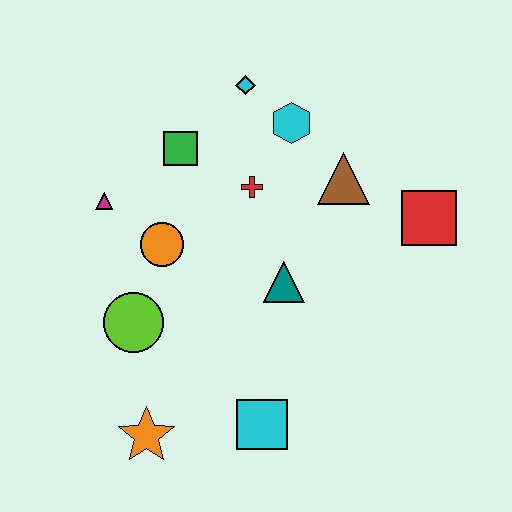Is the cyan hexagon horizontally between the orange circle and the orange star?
No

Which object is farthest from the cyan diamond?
The orange star is farthest from the cyan diamond.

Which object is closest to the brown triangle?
The cyan hexagon is closest to the brown triangle.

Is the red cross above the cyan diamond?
No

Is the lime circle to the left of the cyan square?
Yes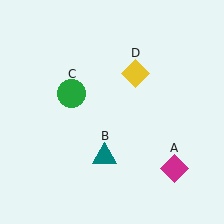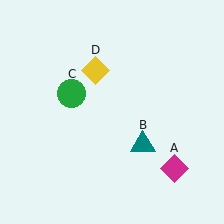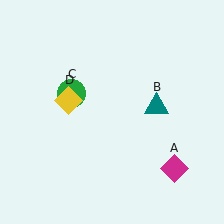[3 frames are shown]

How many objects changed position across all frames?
2 objects changed position: teal triangle (object B), yellow diamond (object D).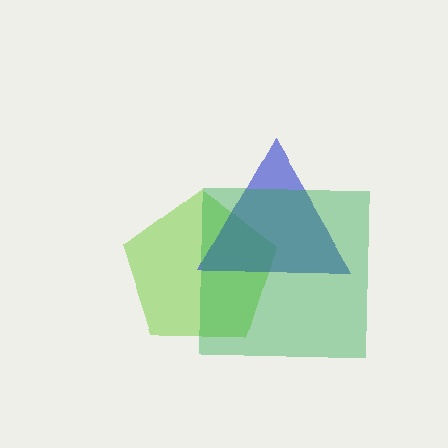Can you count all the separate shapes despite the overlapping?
Yes, there are 3 separate shapes.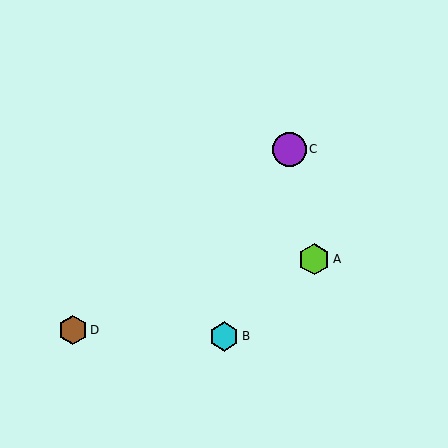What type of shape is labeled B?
Shape B is a cyan hexagon.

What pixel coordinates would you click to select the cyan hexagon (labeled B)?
Click at (224, 336) to select the cyan hexagon B.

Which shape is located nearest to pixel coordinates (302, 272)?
The lime hexagon (labeled A) at (314, 259) is nearest to that location.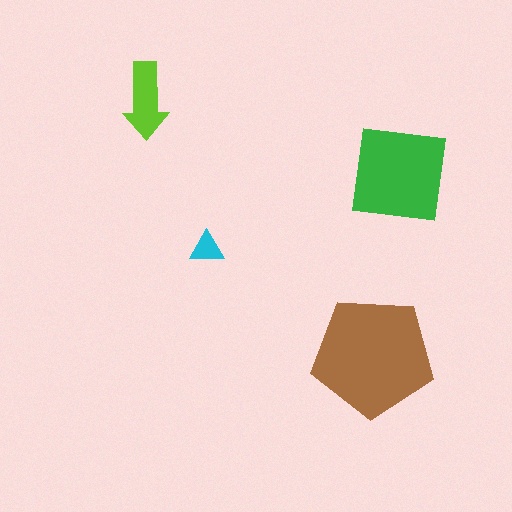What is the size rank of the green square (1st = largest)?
2nd.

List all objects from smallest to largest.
The cyan triangle, the lime arrow, the green square, the brown pentagon.